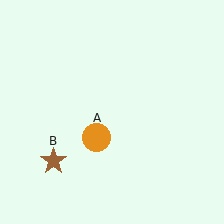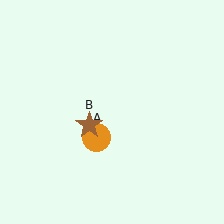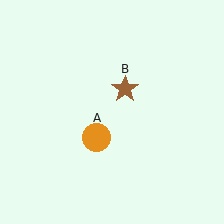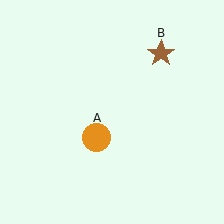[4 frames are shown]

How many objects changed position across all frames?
1 object changed position: brown star (object B).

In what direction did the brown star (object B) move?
The brown star (object B) moved up and to the right.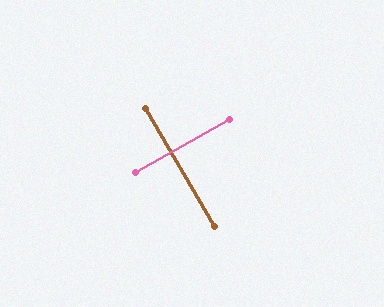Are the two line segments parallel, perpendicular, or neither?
Perpendicular — they meet at approximately 89°.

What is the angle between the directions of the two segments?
Approximately 89 degrees.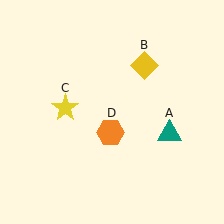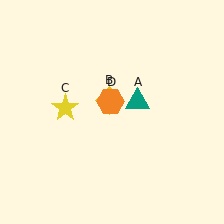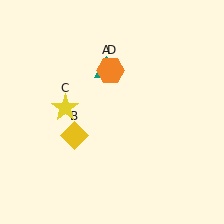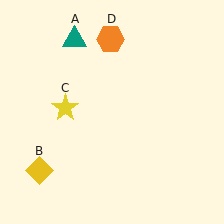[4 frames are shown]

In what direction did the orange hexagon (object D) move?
The orange hexagon (object D) moved up.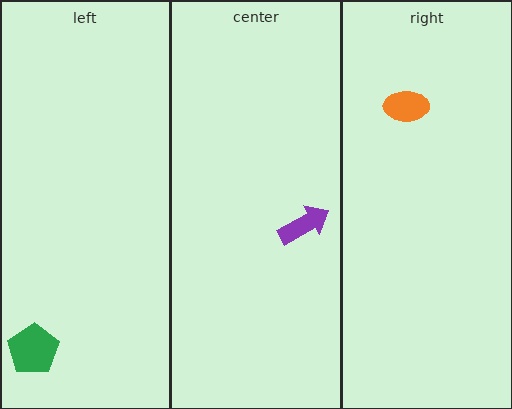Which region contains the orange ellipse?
The right region.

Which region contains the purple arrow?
The center region.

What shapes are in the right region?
The orange ellipse.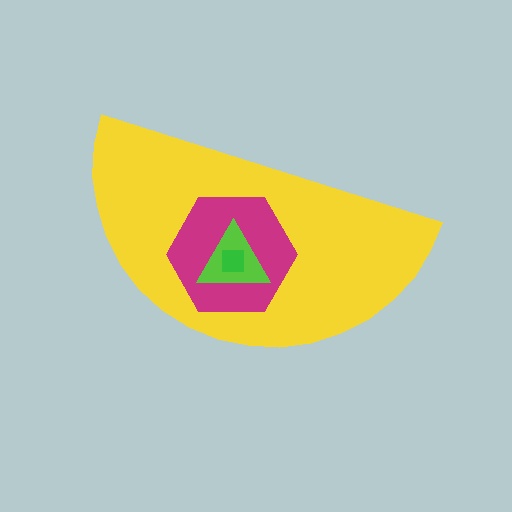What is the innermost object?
The green square.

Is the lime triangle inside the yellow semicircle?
Yes.